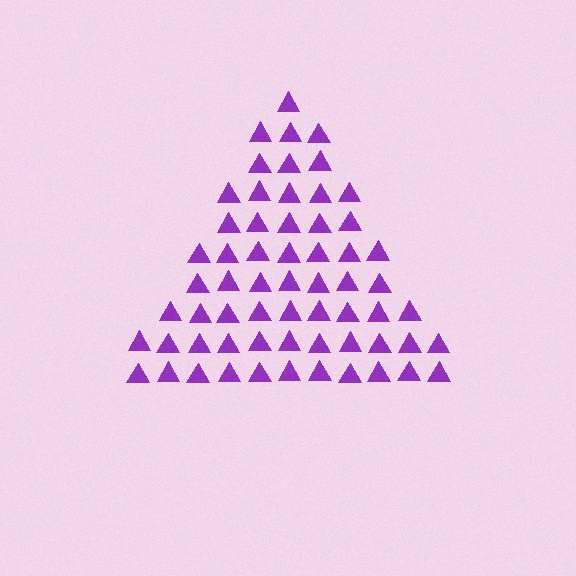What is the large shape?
The large shape is a triangle.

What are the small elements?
The small elements are triangles.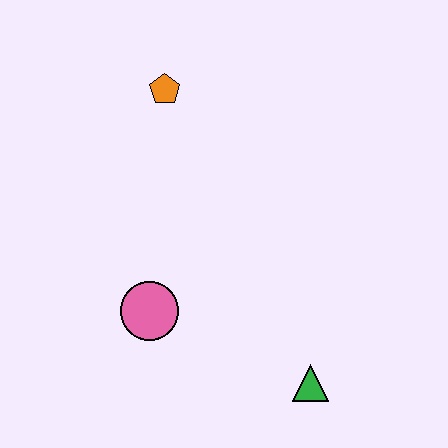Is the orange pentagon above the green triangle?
Yes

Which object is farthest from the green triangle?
The orange pentagon is farthest from the green triangle.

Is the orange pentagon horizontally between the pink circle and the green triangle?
Yes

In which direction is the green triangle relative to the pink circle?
The green triangle is to the right of the pink circle.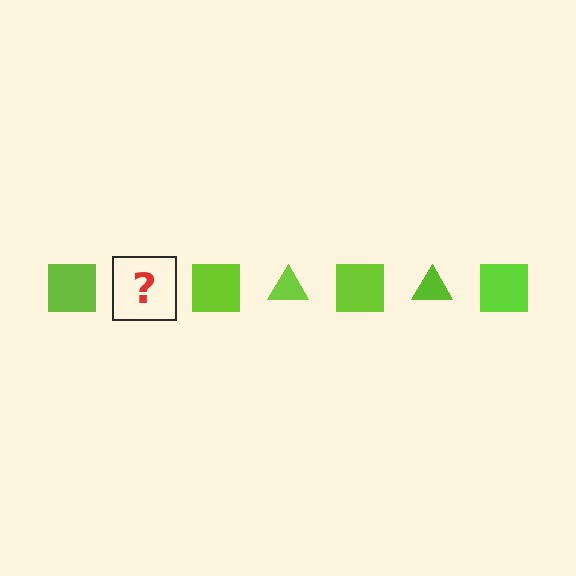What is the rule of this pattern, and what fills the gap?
The rule is that the pattern cycles through square, triangle shapes in lime. The gap should be filled with a lime triangle.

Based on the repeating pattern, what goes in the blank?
The blank should be a lime triangle.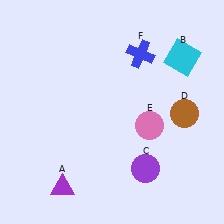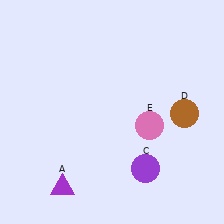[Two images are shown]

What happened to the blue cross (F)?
The blue cross (F) was removed in Image 2. It was in the top-right area of Image 1.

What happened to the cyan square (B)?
The cyan square (B) was removed in Image 2. It was in the top-right area of Image 1.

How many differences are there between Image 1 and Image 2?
There are 2 differences between the two images.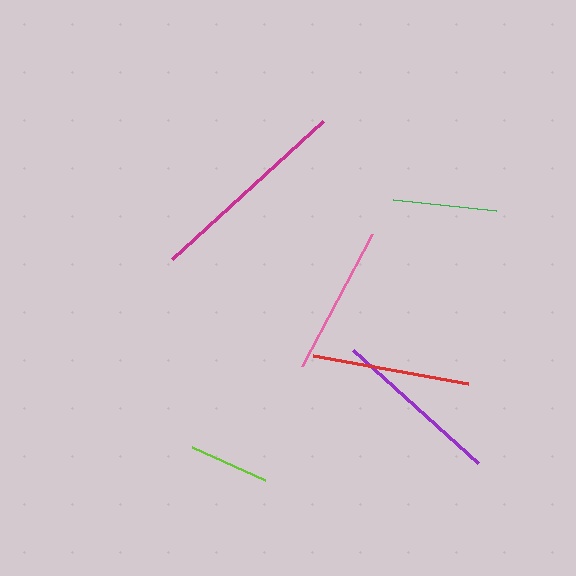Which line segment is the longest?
The magenta line is the longest at approximately 205 pixels.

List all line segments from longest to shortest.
From longest to shortest: magenta, purple, red, pink, green, lime.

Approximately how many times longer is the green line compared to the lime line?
The green line is approximately 1.3 times the length of the lime line.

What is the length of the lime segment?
The lime segment is approximately 81 pixels long.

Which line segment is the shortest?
The lime line is the shortest at approximately 81 pixels.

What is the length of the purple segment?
The purple segment is approximately 169 pixels long.